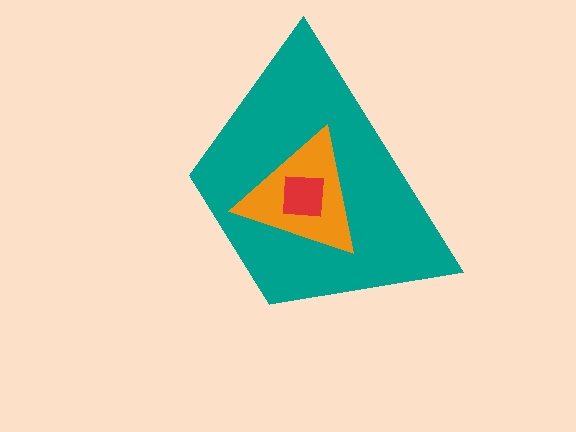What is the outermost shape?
The teal trapezoid.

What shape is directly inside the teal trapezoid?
The orange triangle.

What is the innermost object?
The red square.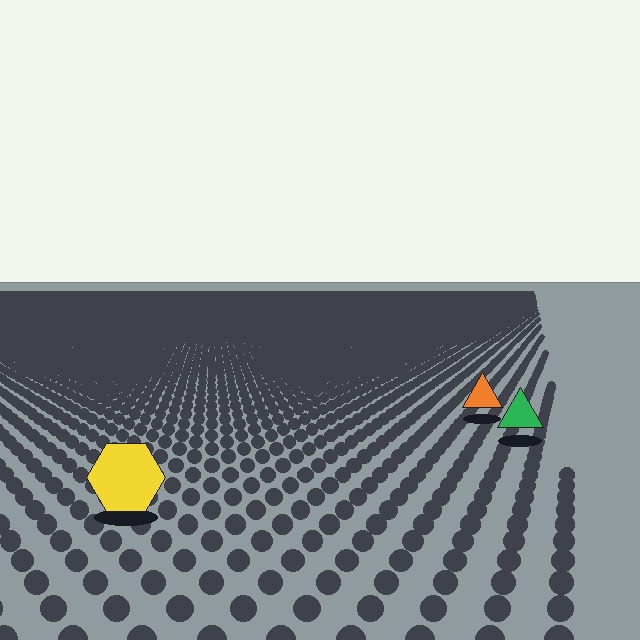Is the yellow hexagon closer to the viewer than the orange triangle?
Yes. The yellow hexagon is closer — you can tell from the texture gradient: the ground texture is coarser near it.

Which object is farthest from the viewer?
The orange triangle is farthest from the viewer. It appears smaller and the ground texture around it is denser.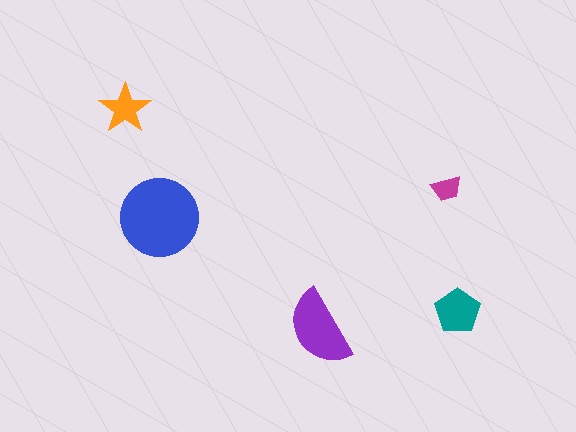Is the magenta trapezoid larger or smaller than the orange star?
Smaller.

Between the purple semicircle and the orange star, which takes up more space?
The purple semicircle.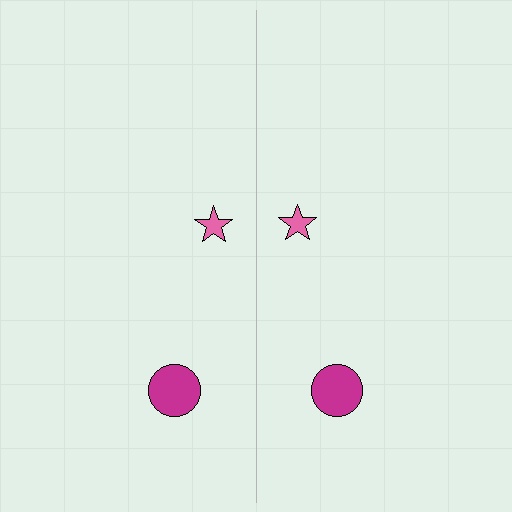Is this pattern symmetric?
Yes, this pattern has bilateral (reflection) symmetry.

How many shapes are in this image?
There are 4 shapes in this image.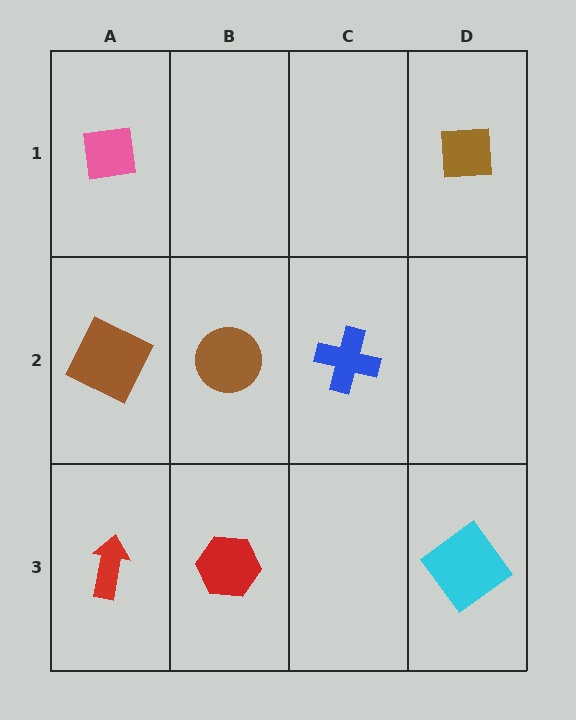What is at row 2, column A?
A brown square.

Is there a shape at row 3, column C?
No, that cell is empty.